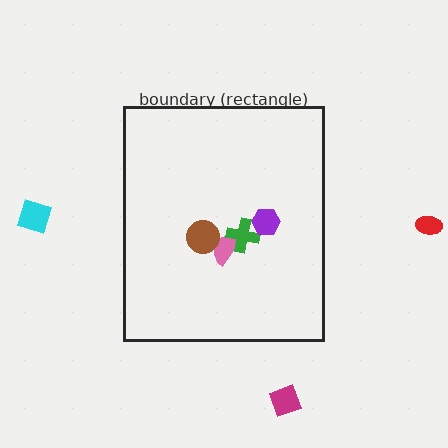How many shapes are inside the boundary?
4 inside, 3 outside.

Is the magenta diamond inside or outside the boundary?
Outside.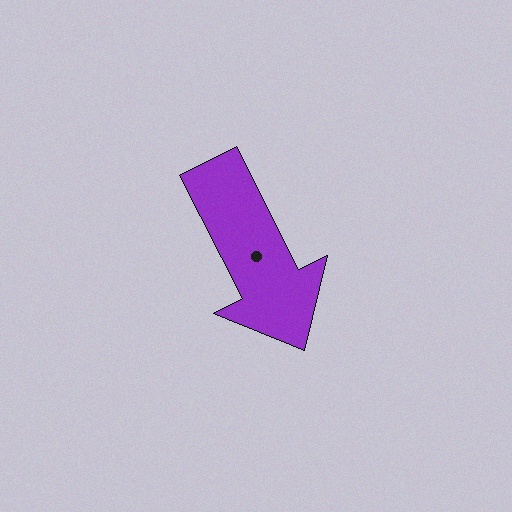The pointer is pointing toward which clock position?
Roughly 5 o'clock.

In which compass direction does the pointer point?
Southeast.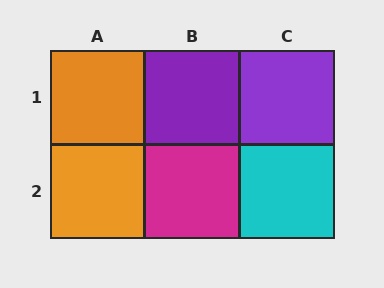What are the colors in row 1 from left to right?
Orange, purple, purple.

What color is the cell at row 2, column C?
Cyan.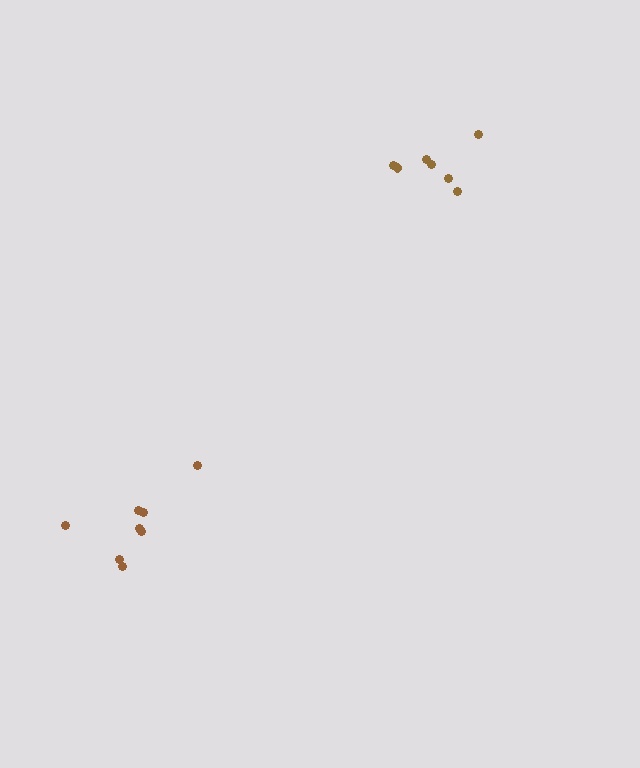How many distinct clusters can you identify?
There are 2 distinct clusters.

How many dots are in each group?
Group 1: 7 dots, Group 2: 8 dots (15 total).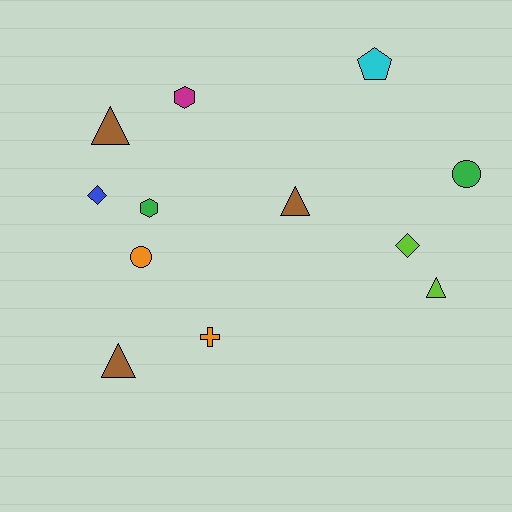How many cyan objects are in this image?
There is 1 cyan object.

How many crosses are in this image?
There is 1 cross.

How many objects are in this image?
There are 12 objects.